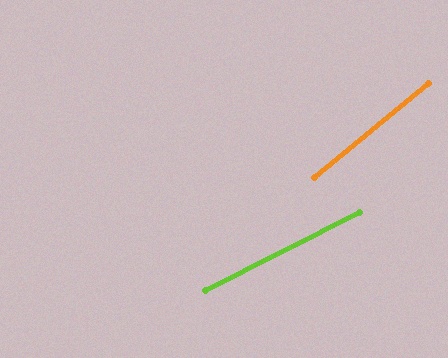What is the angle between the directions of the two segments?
Approximately 13 degrees.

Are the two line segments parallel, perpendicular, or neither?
Neither parallel nor perpendicular — they differ by about 13°.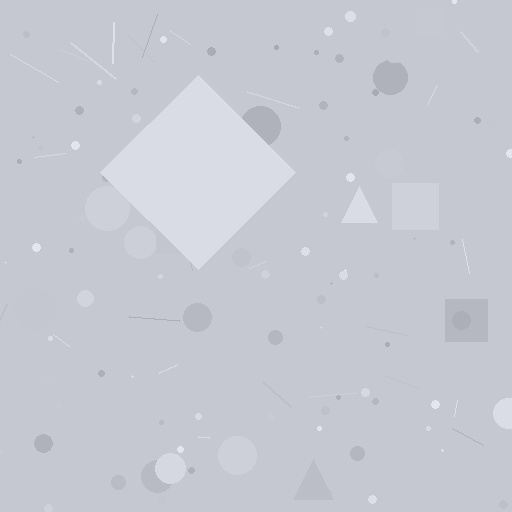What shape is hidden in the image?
A diamond is hidden in the image.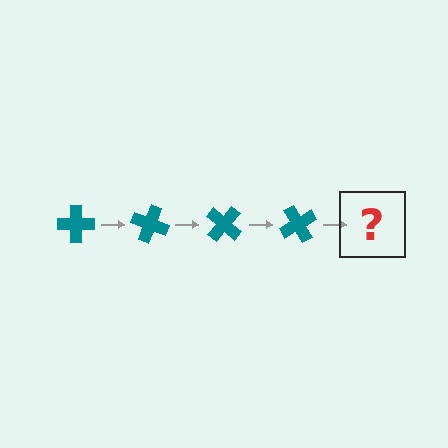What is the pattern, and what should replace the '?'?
The pattern is that the cross rotates 20 degrees each step. The '?' should be a teal cross rotated 80 degrees.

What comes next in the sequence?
The next element should be a teal cross rotated 80 degrees.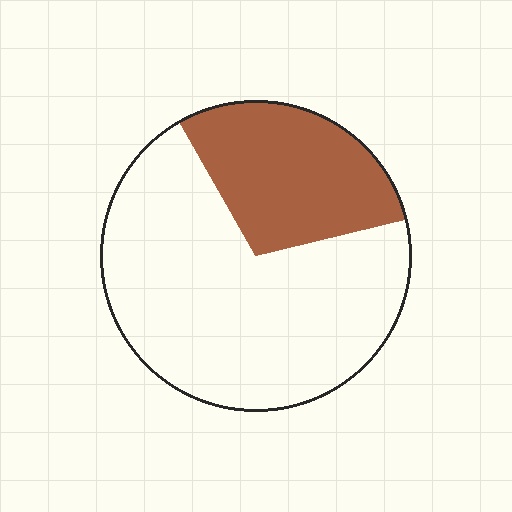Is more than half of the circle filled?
No.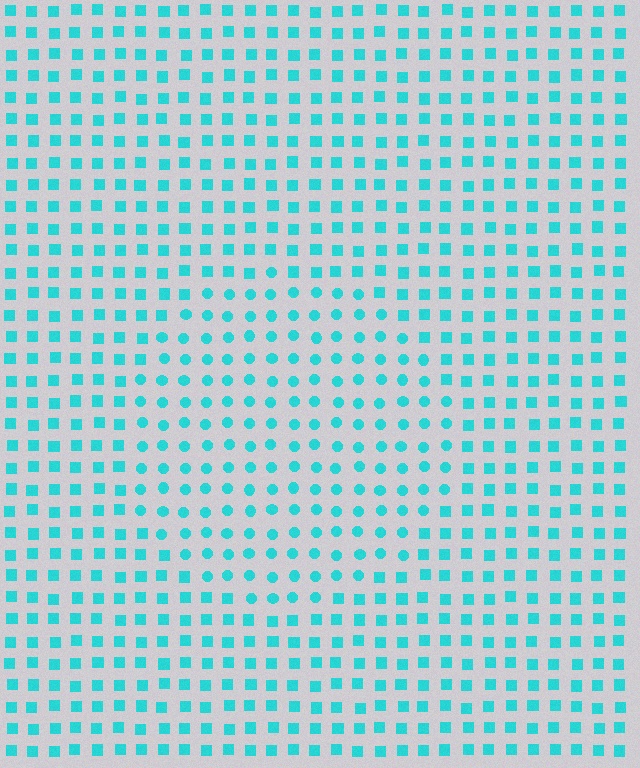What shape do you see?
I see a circle.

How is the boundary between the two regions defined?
The boundary is defined by a change in element shape: circles inside vs. squares outside. All elements share the same color and spacing.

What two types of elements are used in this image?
The image uses circles inside the circle region and squares outside it.